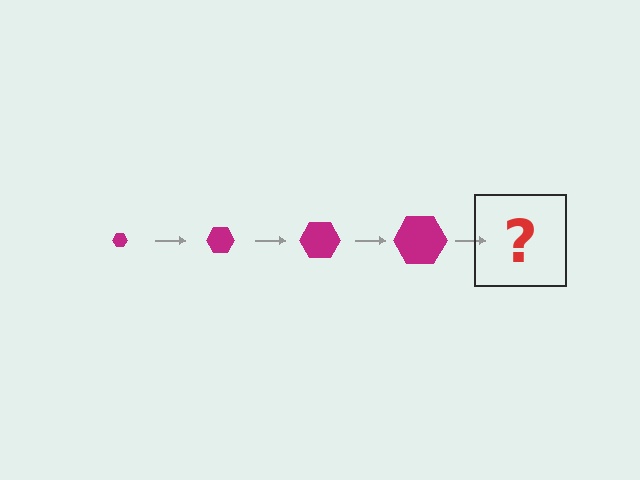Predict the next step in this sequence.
The next step is a magenta hexagon, larger than the previous one.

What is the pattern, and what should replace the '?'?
The pattern is that the hexagon gets progressively larger each step. The '?' should be a magenta hexagon, larger than the previous one.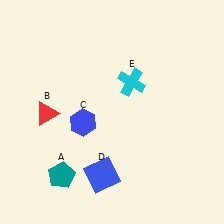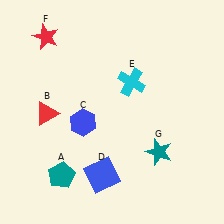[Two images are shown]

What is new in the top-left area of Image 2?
A red star (F) was added in the top-left area of Image 2.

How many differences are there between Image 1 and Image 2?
There are 2 differences between the two images.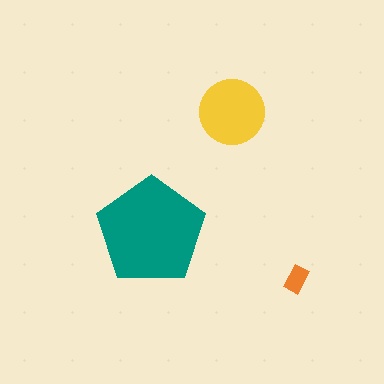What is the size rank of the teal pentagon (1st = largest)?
1st.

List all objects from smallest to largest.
The orange rectangle, the yellow circle, the teal pentagon.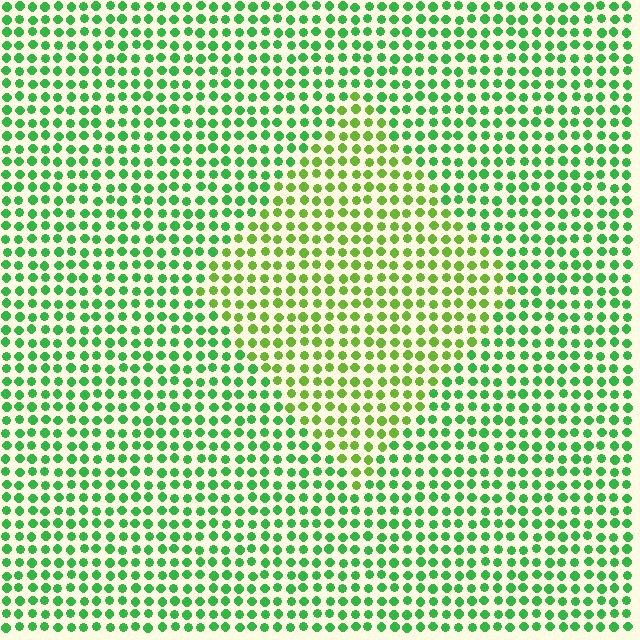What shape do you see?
I see a diamond.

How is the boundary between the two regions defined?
The boundary is defined purely by a slight shift in hue (about 33 degrees). Spacing, size, and orientation are identical on both sides.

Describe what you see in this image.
The image is filled with small green elements in a uniform arrangement. A diamond-shaped region is visible where the elements are tinted to a slightly different hue, forming a subtle color boundary.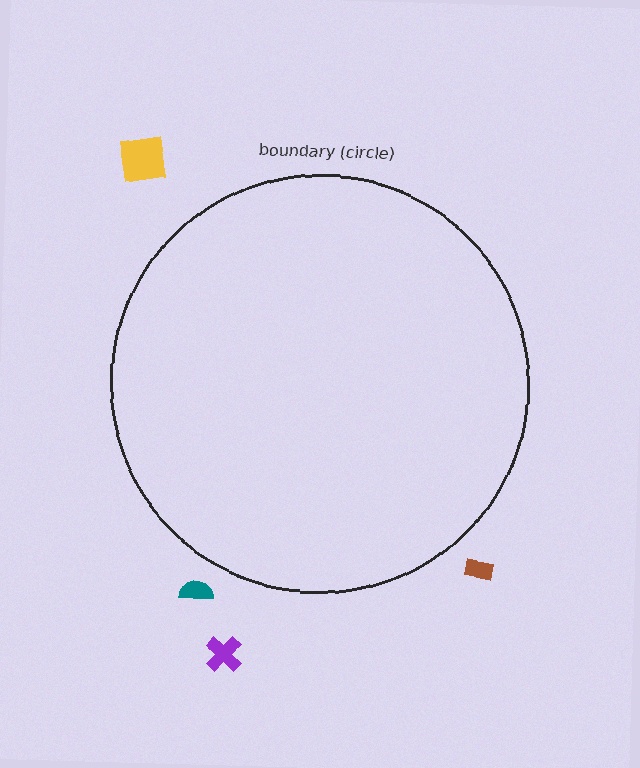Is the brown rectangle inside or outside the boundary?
Outside.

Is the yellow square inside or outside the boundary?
Outside.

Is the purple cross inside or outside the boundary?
Outside.